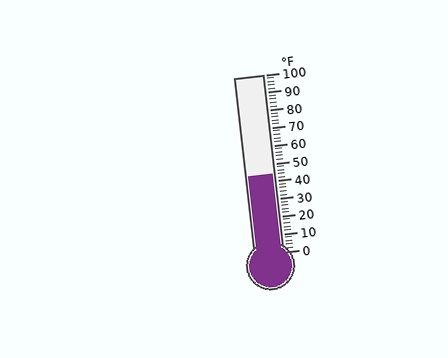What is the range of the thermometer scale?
The thermometer scale ranges from 0°F to 100°F.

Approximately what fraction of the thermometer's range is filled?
The thermometer is filled to approximately 45% of its range.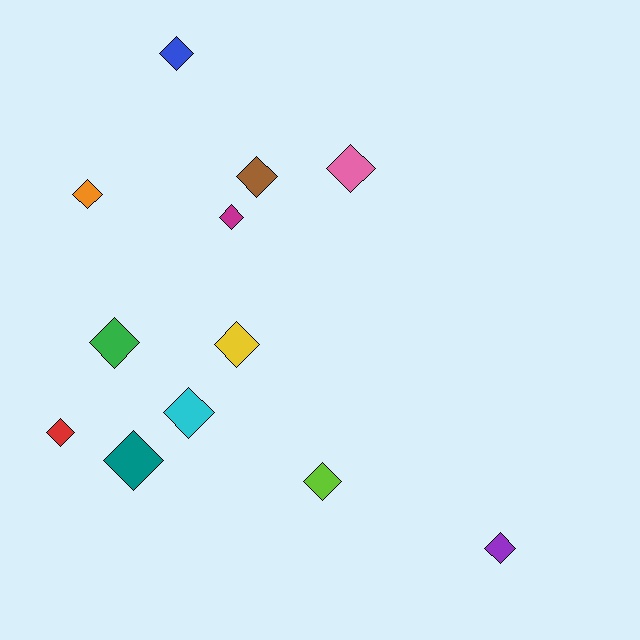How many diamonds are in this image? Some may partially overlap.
There are 12 diamonds.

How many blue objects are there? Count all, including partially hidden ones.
There is 1 blue object.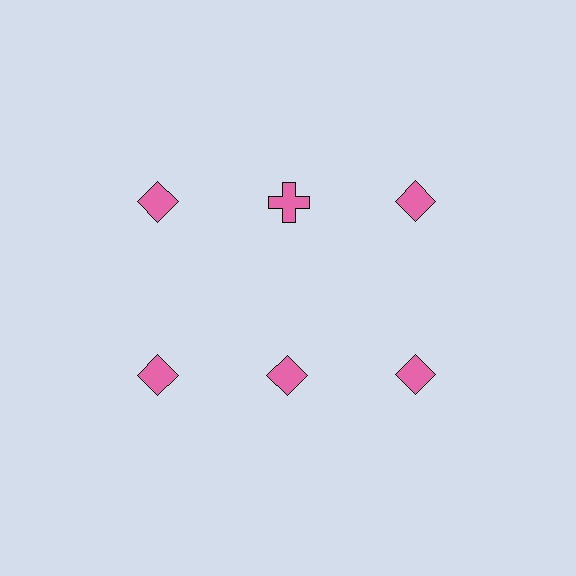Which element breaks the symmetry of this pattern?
The pink cross in the top row, second from left column breaks the symmetry. All other shapes are pink diamonds.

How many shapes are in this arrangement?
There are 6 shapes arranged in a grid pattern.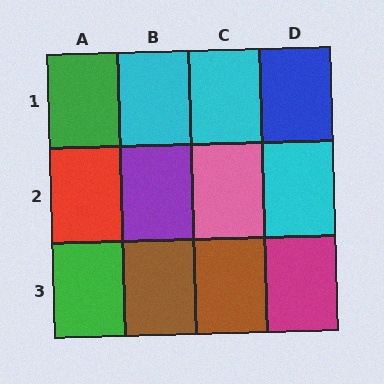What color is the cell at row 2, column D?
Cyan.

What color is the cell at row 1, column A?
Green.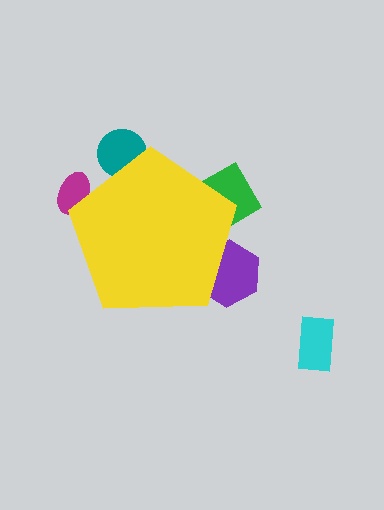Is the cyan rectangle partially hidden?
No, the cyan rectangle is fully visible.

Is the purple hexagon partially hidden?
Yes, the purple hexagon is partially hidden behind the yellow pentagon.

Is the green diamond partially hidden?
Yes, the green diamond is partially hidden behind the yellow pentagon.